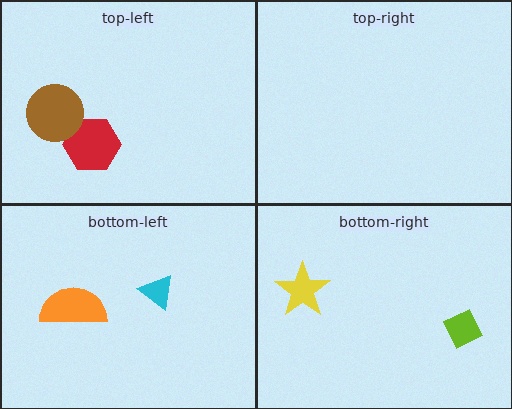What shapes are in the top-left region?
The red hexagon, the brown circle.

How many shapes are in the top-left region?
2.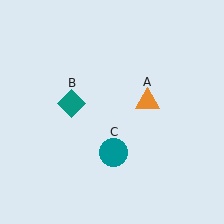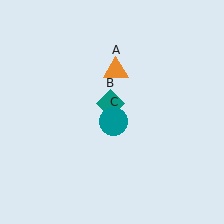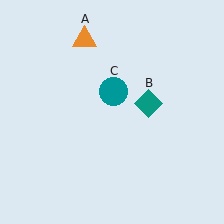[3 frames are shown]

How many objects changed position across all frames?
3 objects changed position: orange triangle (object A), teal diamond (object B), teal circle (object C).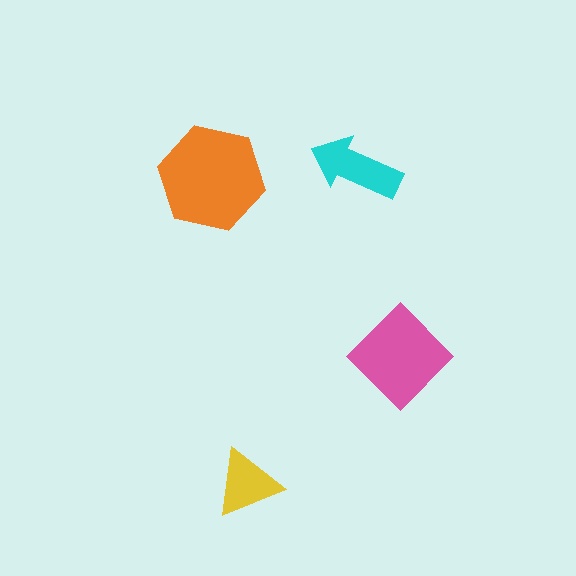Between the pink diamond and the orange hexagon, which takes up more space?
The orange hexagon.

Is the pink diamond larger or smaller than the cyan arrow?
Larger.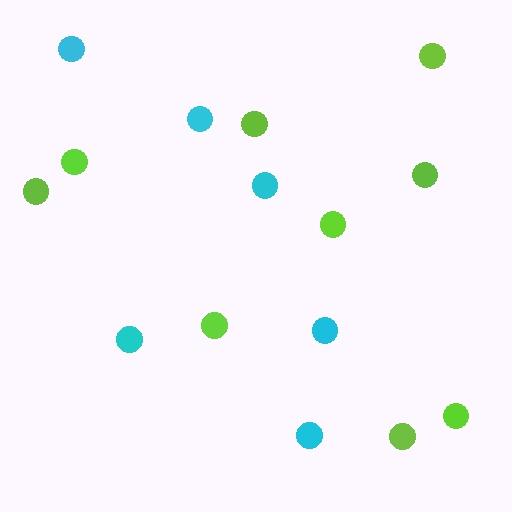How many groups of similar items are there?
There are 2 groups: one group of cyan circles (6) and one group of lime circles (9).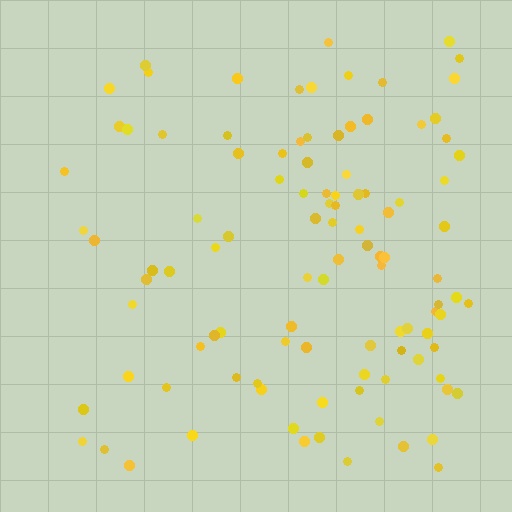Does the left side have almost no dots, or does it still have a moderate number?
Still a moderate number, just noticeably fewer than the right.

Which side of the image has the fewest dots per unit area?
The left.